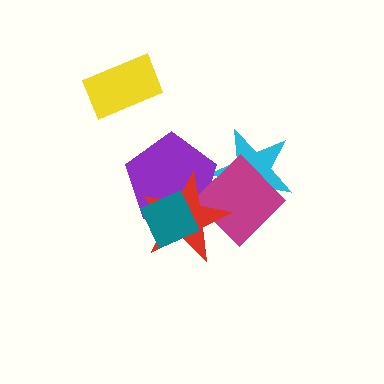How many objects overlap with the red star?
4 objects overlap with the red star.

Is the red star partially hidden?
Yes, it is partially covered by another shape.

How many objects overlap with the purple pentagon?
4 objects overlap with the purple pentagon.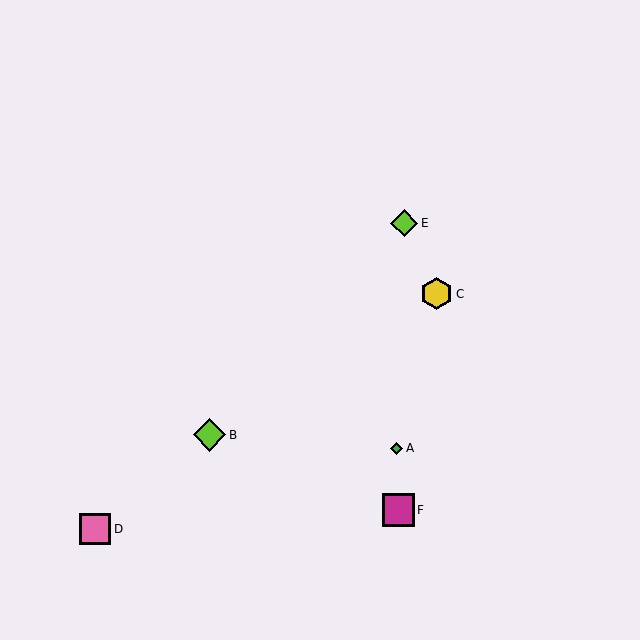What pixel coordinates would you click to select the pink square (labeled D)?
Click at (95, 529) to select the pink square D.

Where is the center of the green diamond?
The center of the green diamond is at (396, 448).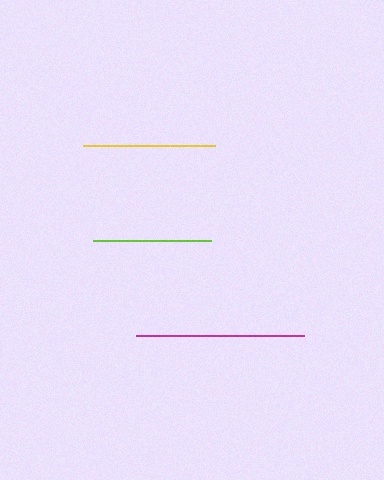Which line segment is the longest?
The magenta line is the longest at approximately 168 pixels.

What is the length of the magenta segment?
The magenta segment is approximately 168 pixels long.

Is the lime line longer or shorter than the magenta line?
The magenta line is longer than the lime line.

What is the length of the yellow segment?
The yellow segment is approximately 132 pixels long.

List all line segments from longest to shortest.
From longest to shortest: magenta, yellow, lime.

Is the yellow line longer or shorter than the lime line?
The yellow line is longer than the lime line.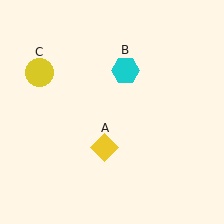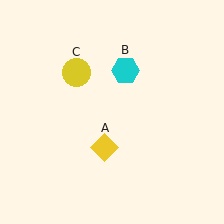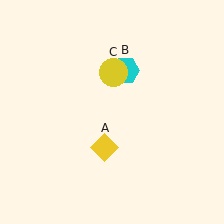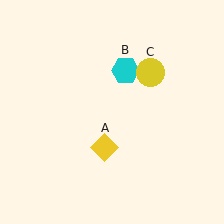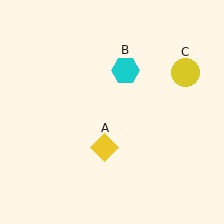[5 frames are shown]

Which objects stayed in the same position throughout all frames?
Yellow diamond (object A) and cyan hexagon (object B) remained stationary.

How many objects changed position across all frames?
1 object changed position: yellow circle (object C).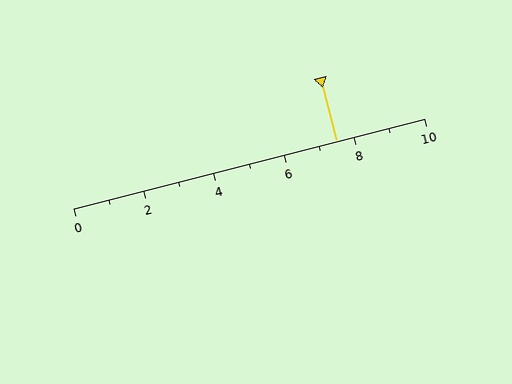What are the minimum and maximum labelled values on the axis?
The axis runs from 0 to 10.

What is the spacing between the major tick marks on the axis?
The major ticks are spaced 2 apart.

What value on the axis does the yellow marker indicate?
The marker indicates approximately 7.5.